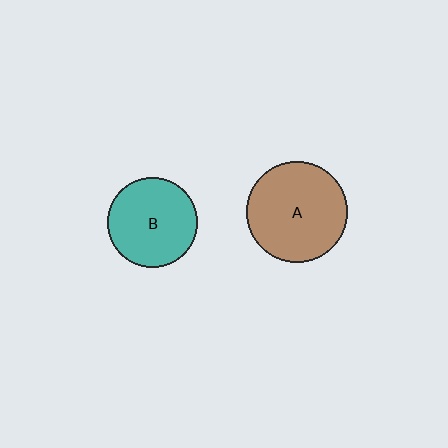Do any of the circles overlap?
No, none of the circles overlap.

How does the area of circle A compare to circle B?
Approximately 1.3 times.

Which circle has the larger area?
Circle A (brown).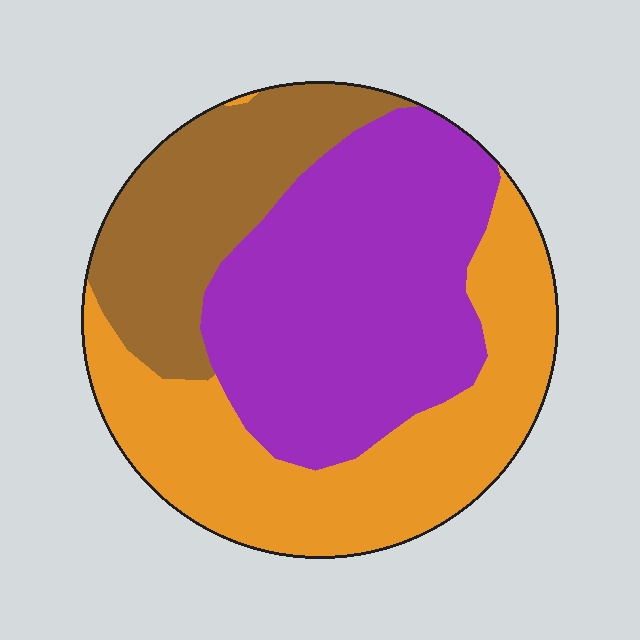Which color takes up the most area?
Purple, at roughly 40%.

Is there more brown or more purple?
Purple.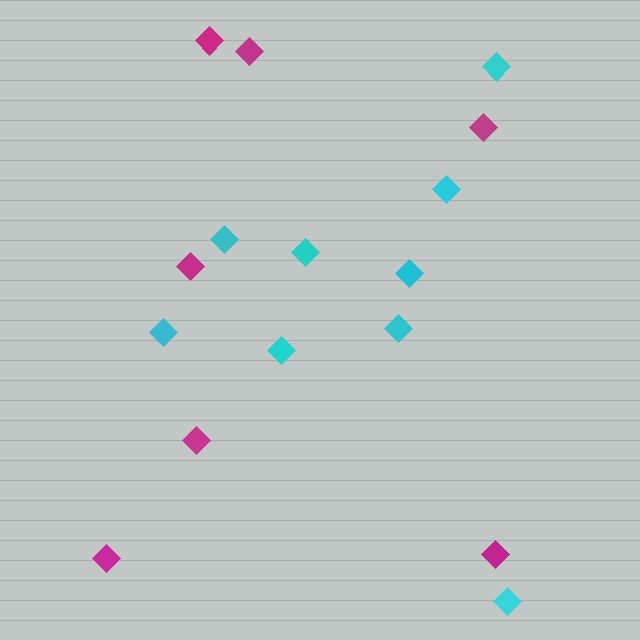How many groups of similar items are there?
There are 2 groups: one group of cyan diamonds (9) and one group of magenta diamonds (7).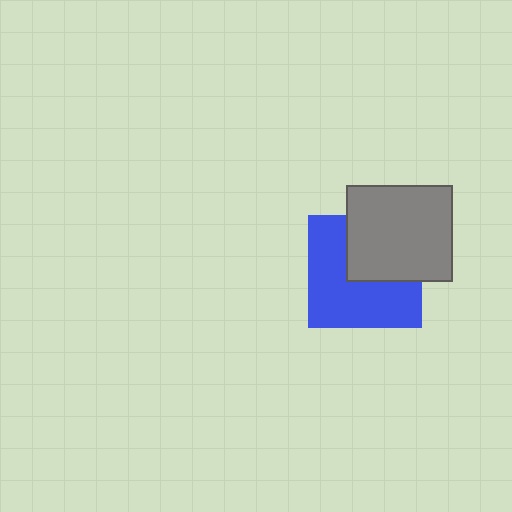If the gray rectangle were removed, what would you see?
You would see the complete blue square.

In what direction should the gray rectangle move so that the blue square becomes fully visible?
The gray rectangle should move toward the upper-right. That is the shortest direction to clear the overlap and leave the blue square fully visible.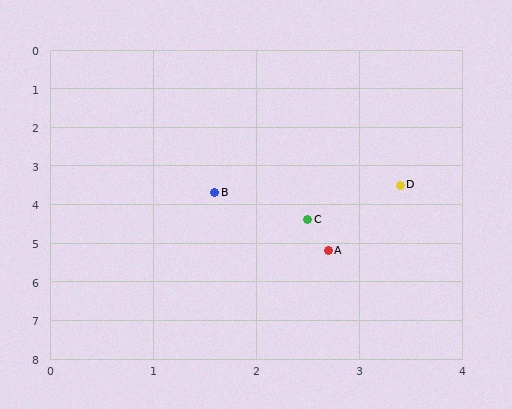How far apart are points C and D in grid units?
Points C and D are about 1.3 grid units apart.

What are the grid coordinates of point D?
Point D is at approximately (3.4, 3.5).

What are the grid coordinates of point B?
Point B is at approximately (1.6, 3.7).